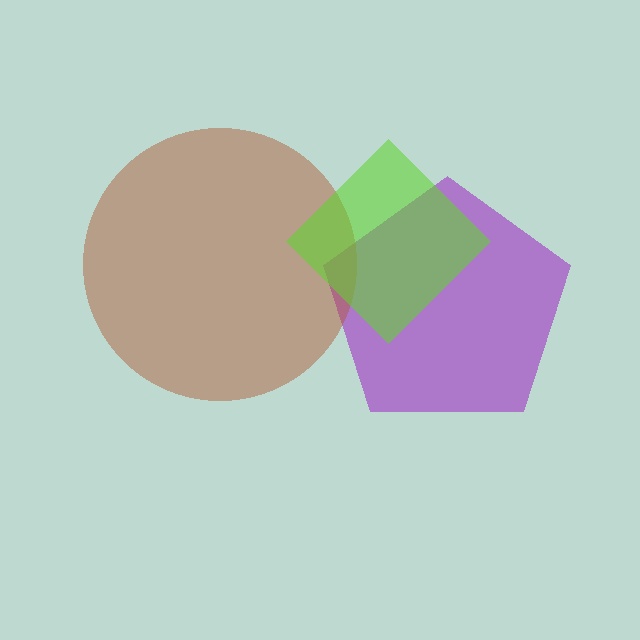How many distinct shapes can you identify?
There are 3 distinct shapes: a purple pentagon, a brown circle, a lime diamond.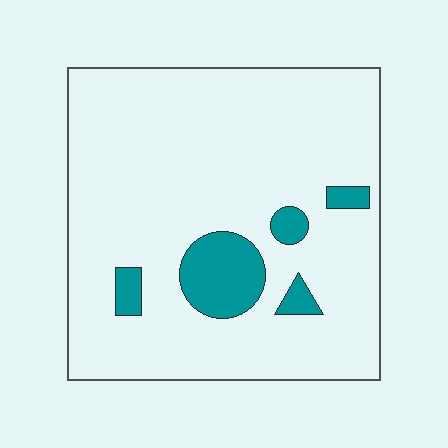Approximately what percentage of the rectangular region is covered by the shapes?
Approximately 10%.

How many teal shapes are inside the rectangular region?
5.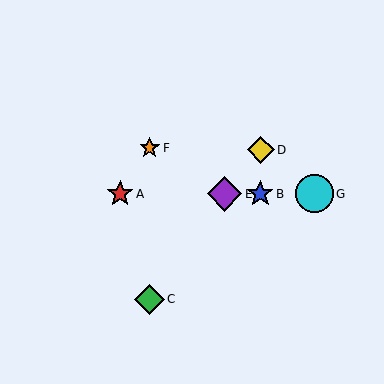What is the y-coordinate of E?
Object E is at y≈194.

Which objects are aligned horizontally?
Objects A, B, E, G are aligned horizontally.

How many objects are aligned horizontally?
4 objects (A, B, E, G) are aligned horizontally.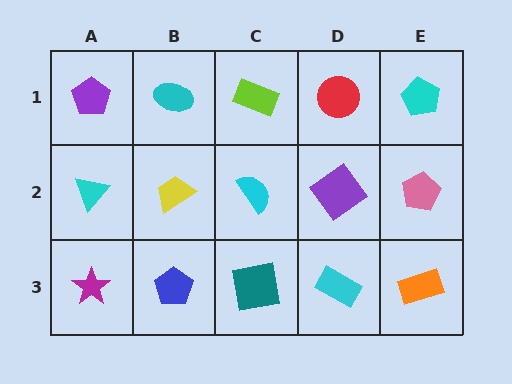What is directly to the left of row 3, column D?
A teal square.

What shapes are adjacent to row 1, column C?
A cyan semicircle (row 2, column C), a cyan ellipse (row 1, column B), a red circle (row 1, column D).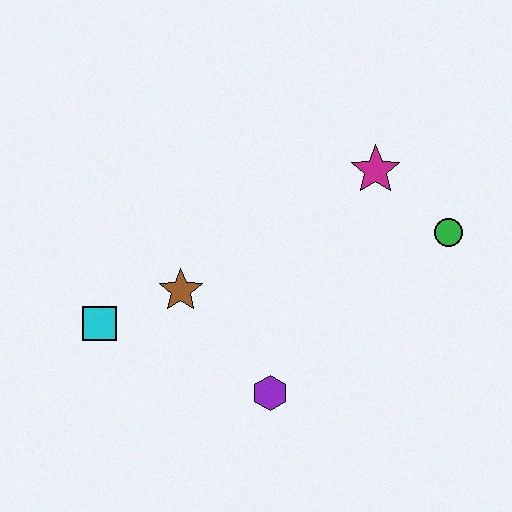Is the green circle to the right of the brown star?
Yes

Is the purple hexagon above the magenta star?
No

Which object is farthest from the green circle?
The cyan square is farthest from the green circle.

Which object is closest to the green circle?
The magenta star is closest to the green circle.